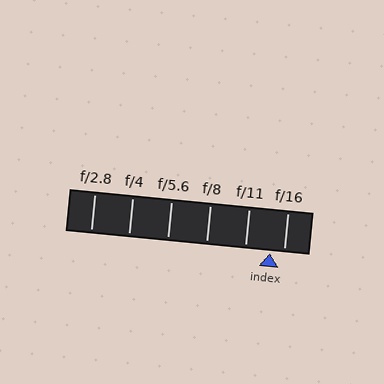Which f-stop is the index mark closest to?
The index mark is closest to f/16.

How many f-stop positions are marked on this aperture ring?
There are 6 f-stop positions marked.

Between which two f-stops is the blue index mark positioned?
The index mark is between f/11 and f/16.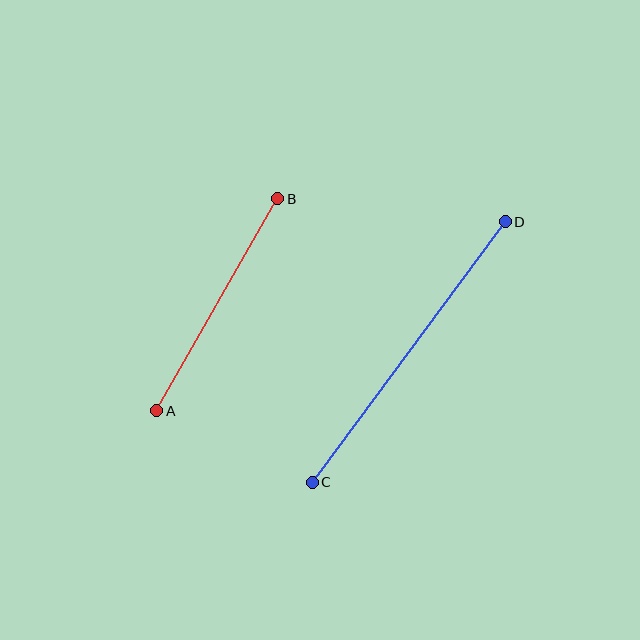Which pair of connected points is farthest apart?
Points C and D are farthest apart.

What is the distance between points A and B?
The distance is approximately 244 pixels.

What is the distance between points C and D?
The distance is approximately 324 pixels.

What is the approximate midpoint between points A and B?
The midpoint is at approximately (217, 305) pixels.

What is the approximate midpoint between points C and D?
The midpoint is at approximately (409, 352) pixels.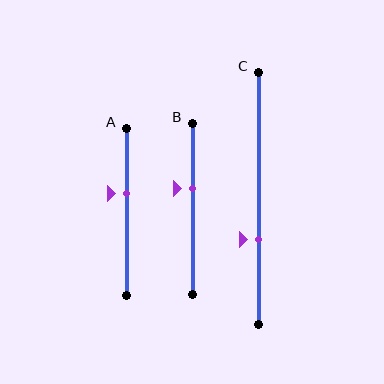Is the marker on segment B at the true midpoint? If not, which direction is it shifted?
No, the marker on segment B is shifted upward by about 12% of the segment length.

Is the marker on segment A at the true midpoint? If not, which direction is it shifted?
No, the marker on segment A is shifted upward by about 11% of the segment length.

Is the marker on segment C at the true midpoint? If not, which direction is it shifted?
No, the marker on segment C is shifted downward by about 16% of the segment length.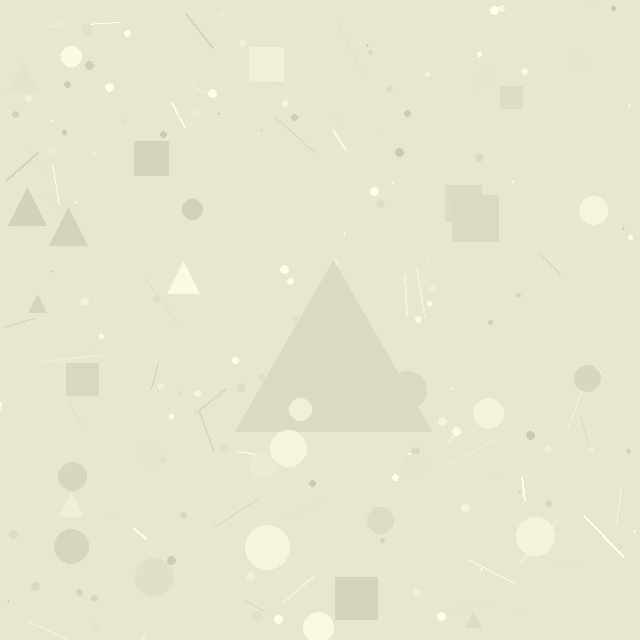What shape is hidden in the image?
A triangle is hidden in the image.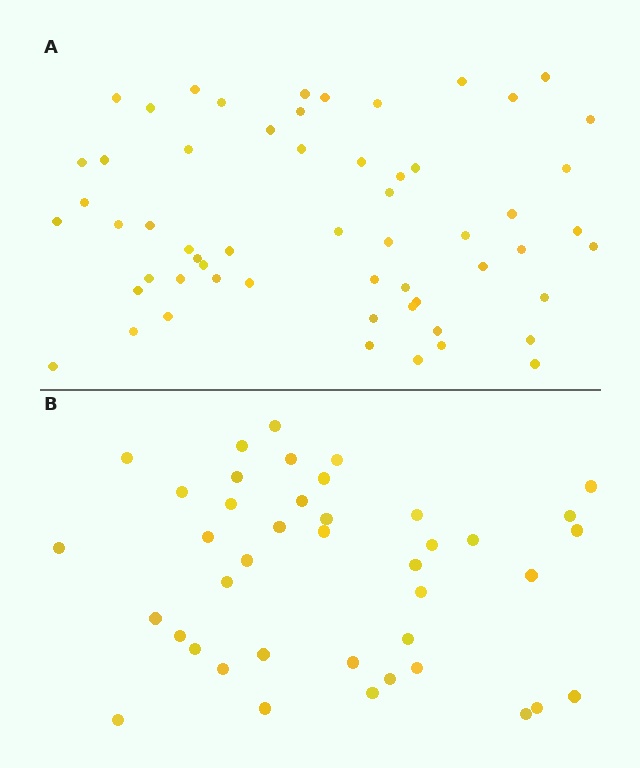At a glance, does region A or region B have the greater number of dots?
Region A (the top region) has more dots.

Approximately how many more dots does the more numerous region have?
Region A has approximately 15 more dots than region B.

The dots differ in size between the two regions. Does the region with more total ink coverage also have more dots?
No. Region B has more total ink coverage because its dots are larger, but region A actually contains more individual dots. Total area can be misleading — the number of items is what matters here.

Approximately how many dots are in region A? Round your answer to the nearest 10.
About 60 dots. (The exact count is 58, which rounds to 60.)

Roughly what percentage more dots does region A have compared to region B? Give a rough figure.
About 40% more.